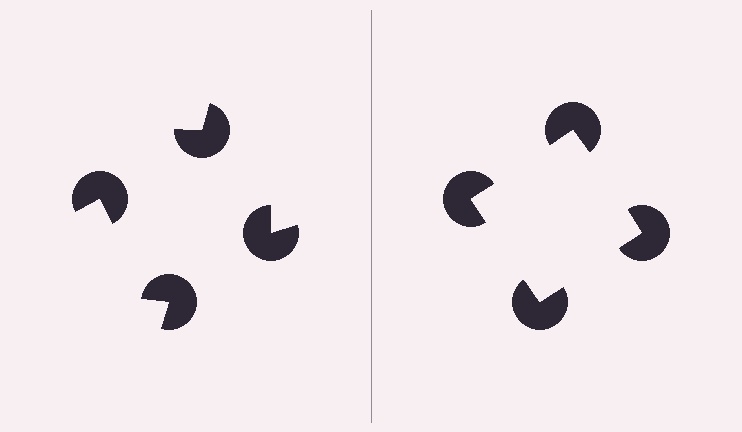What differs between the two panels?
The pac-man discs are positioned identically on both sides; only the wedge orientations differ. On the right they align to a square; on the left they are misaligned.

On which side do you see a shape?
An illusory square appears on the right side. On the left side the wedge cuts are rotated, so no coherent shape forms.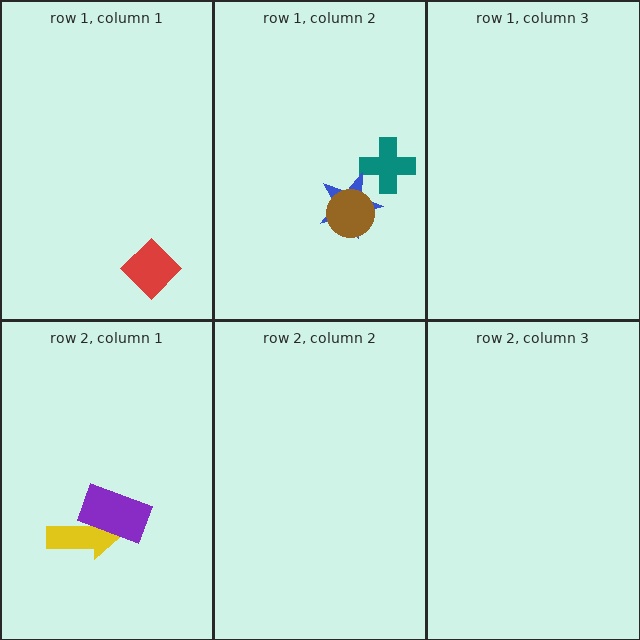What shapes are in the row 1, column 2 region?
The teal cross, the blue star, the brown circle.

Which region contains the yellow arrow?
The row 2, column 1 region.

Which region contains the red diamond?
The row 1, column 1 region.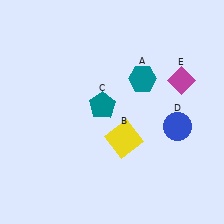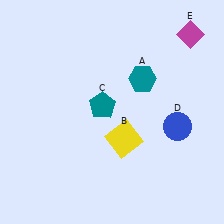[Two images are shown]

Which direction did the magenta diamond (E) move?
The magenta diamond (E) moved up.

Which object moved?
The magenta diamond (E) moved up.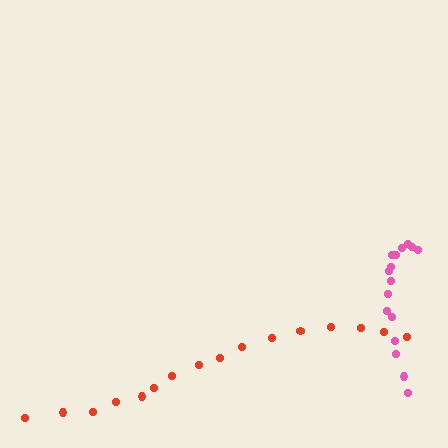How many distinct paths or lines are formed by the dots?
There are 2 distinct paths.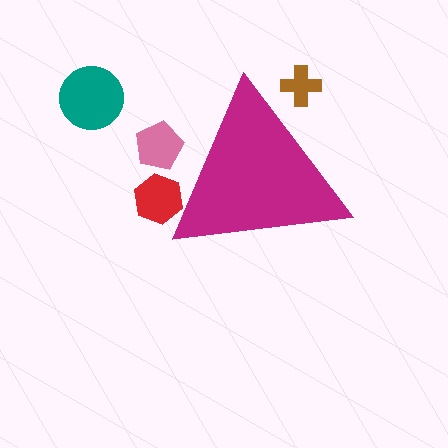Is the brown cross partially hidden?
Yes, the brown cross is partially hidden behind the magenta triangle.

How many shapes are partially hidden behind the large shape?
3 shapes are partially hidden.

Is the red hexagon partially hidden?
Yes, the red hexagon is partially hidden behind the magenta triangle.